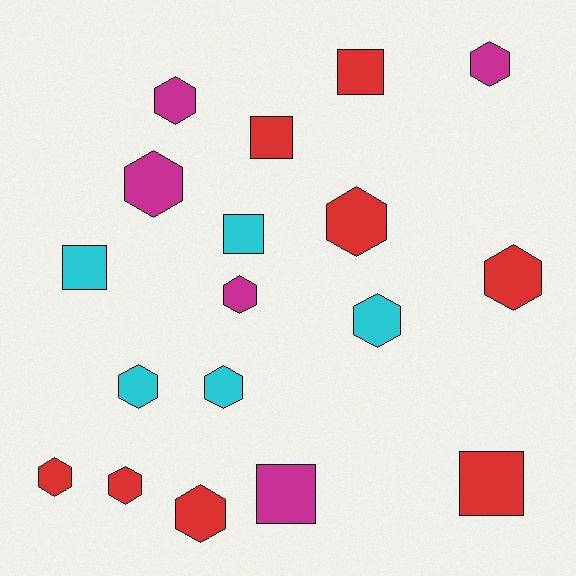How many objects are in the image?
There are 18 objects.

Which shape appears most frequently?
Hexagon, with 12 objects.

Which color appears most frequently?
Red, with 8 objects.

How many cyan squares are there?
There are 2 cyan squares.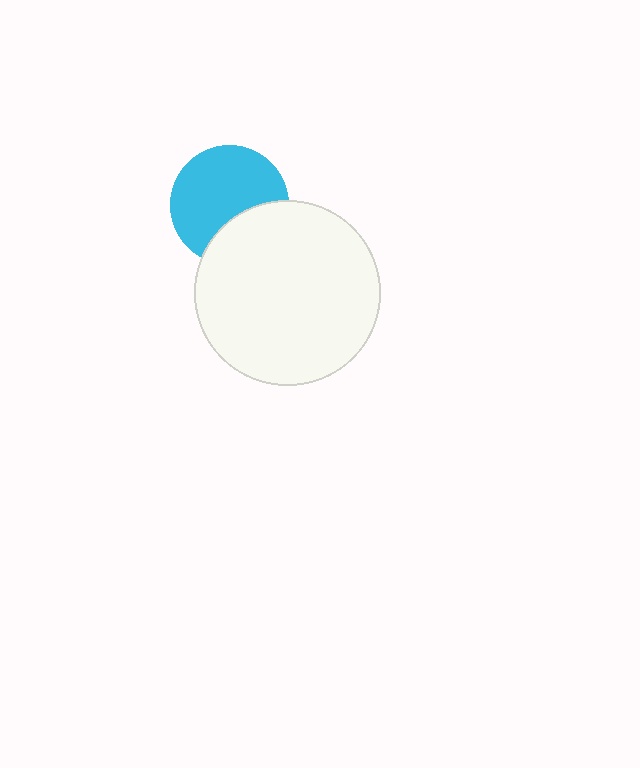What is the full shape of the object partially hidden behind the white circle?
The partially hidden object is a cyan circle.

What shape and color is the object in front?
The object in front is a white circle.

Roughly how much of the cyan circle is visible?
Most of it is visible (roughly 69%).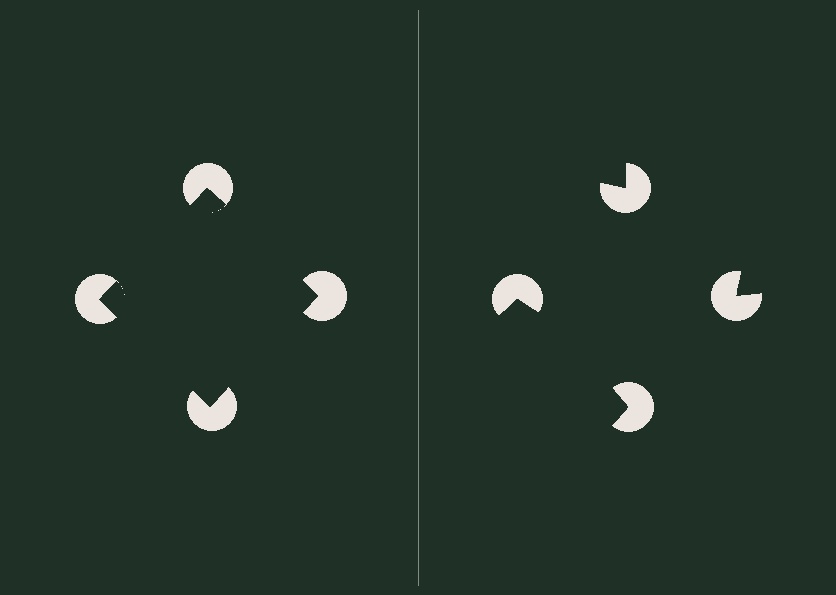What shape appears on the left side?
An illusory square.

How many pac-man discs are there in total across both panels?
8 — 4 on each side.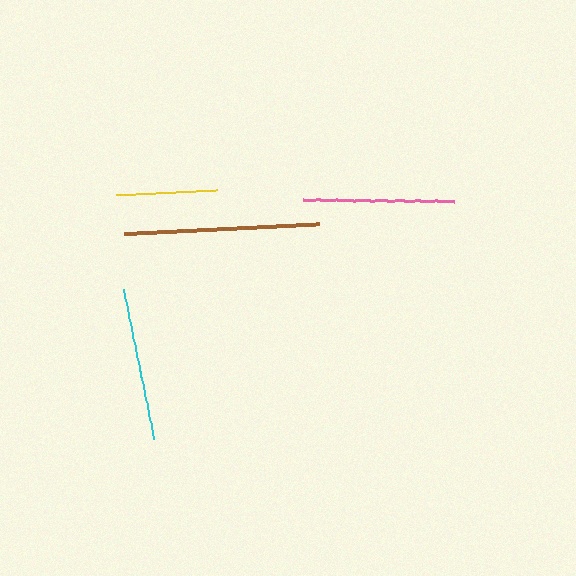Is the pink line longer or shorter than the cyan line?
The cyan line is longer than the pink line.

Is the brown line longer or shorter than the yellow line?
The brown line is longer than the yellow line.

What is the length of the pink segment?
The pink segment is approximately 151 pixels long.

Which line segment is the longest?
The brown line is the longest at approximately 195 pixels.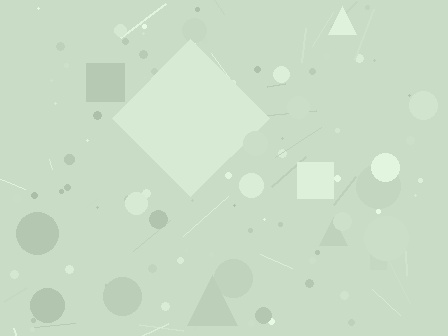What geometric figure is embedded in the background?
A diamond is embedded in the background.